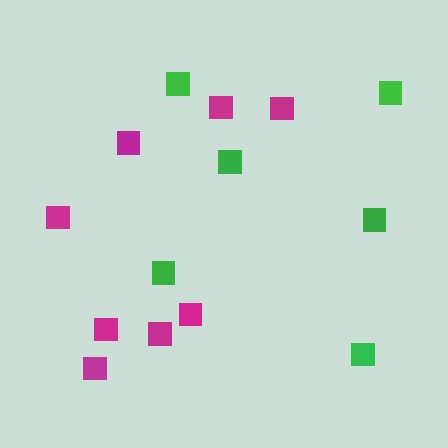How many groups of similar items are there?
There are 2 groups: one group of green squares (6) and one group of magenta squares (8).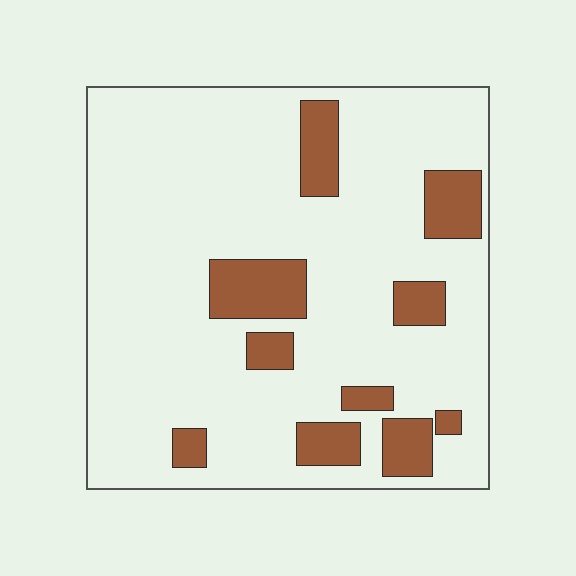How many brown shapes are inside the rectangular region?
10.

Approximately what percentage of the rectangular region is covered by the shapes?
Approximately 15%.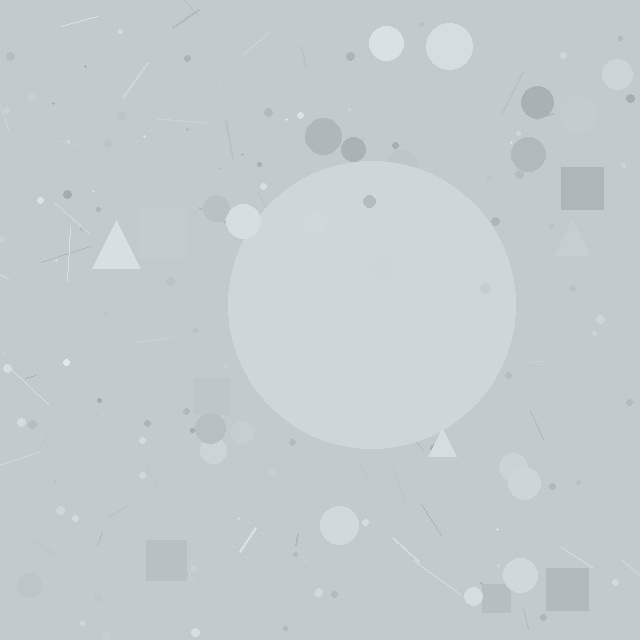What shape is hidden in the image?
A circle is hidden in the image.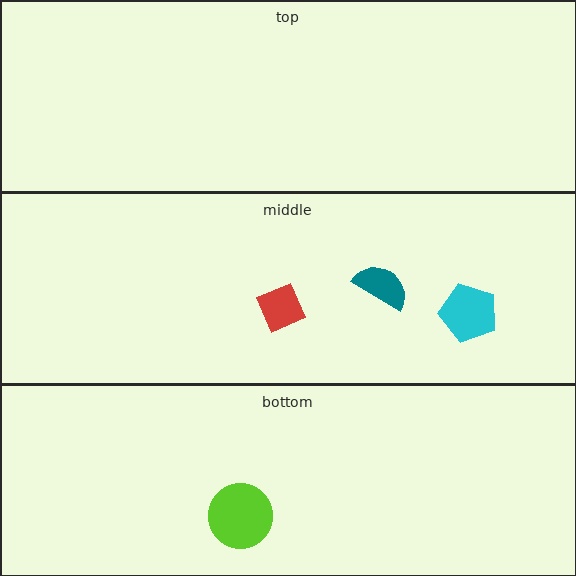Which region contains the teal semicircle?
The middle region.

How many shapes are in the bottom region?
1.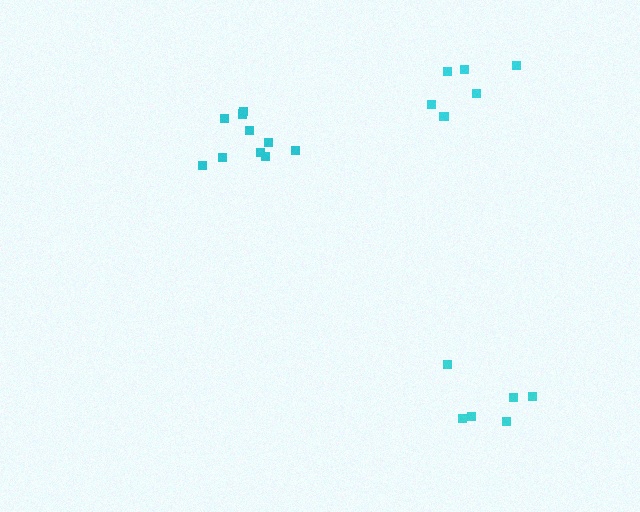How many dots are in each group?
Group 1: 6 dots, Group 2: 10 dots, Group 3: 6 dots (22 total).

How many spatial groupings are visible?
There are 3 spatial groupings.